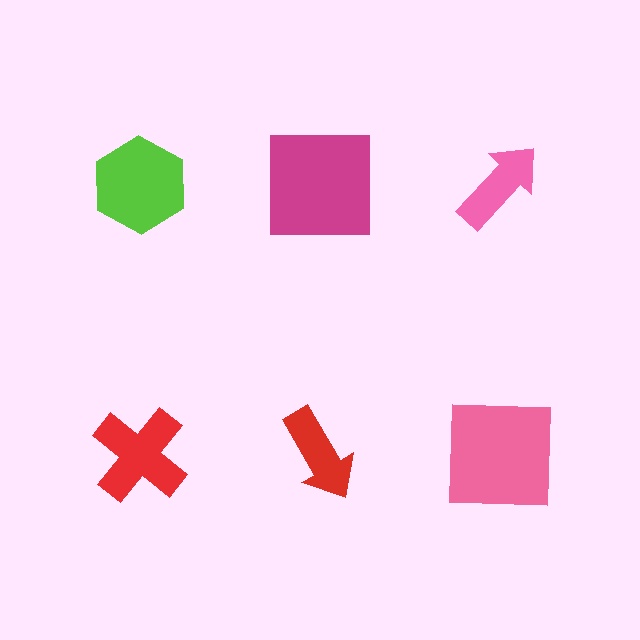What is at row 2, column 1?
A red cross.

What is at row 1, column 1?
A lime hexagon.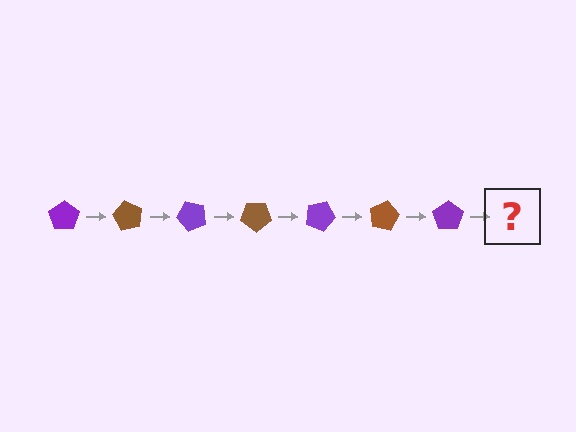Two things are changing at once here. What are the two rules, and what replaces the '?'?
The two rules are that it rotates 60 degrees each step and the color cycles through purple and brown. The '?' should be a brown pentagon, rotated 420 degrees from the start.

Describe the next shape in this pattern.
It should be a brown pentagon, rotated 420 degrees from the start.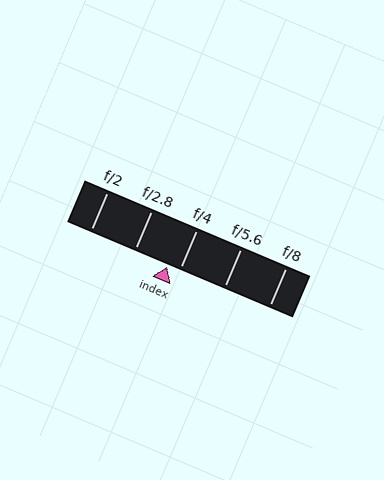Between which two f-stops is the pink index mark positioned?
The index mark is between f/2.8 and f/4.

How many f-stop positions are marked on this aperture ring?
There are 5 f-stop positions marked.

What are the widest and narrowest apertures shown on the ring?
The widest aperture shown is f/2 and the narrowest is f/8.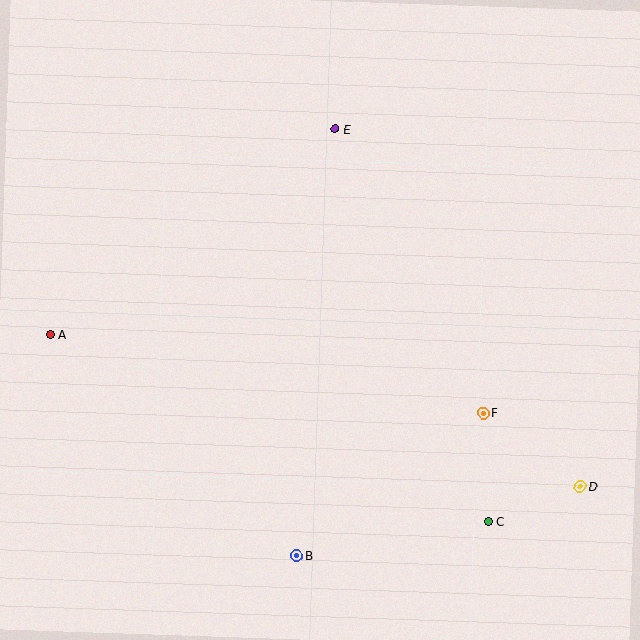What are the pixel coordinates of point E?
Point E is at (335, 129).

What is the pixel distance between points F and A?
The distance between F and A is 440 pixels.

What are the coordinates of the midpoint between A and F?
The midpoint between A and F is at (267, 374).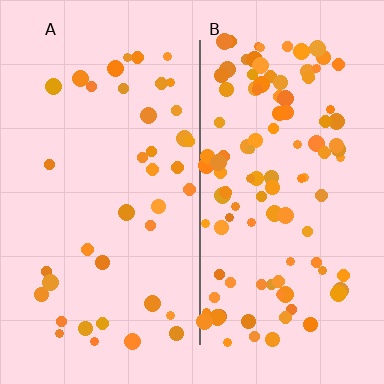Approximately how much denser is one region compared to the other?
Approximately 2.5× — region B over region A.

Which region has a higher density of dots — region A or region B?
B (the right).